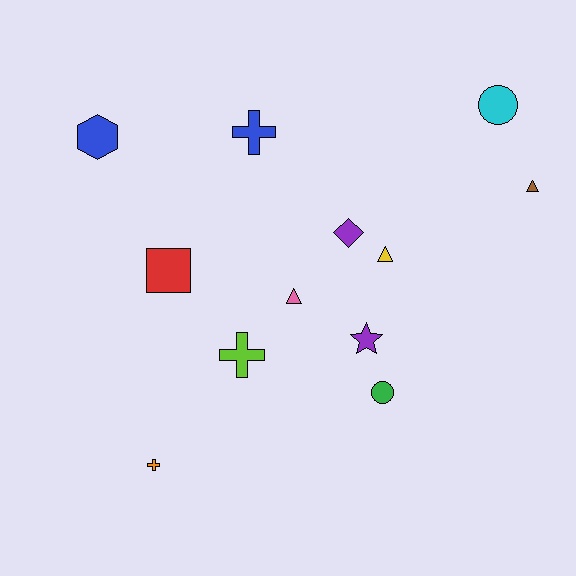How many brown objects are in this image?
There is 1 brown object.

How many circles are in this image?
There are 2 circles.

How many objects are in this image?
There are 12 objects.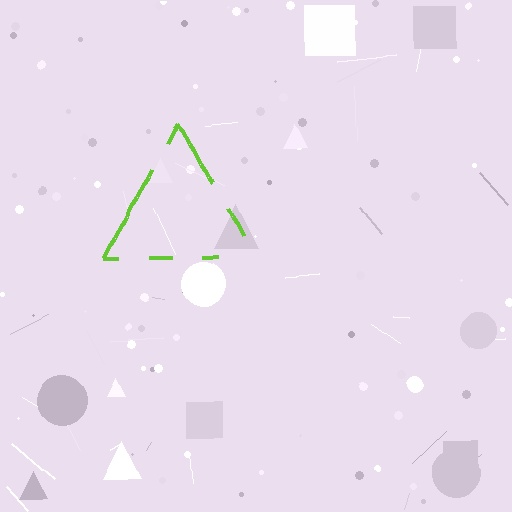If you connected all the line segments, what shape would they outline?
They would outline a triangle.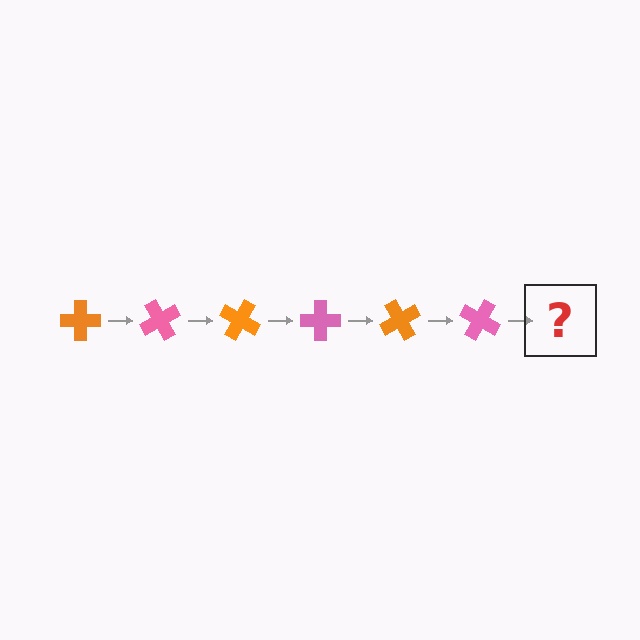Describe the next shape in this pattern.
It should be an orange cross, rotated 360 degrees from the start.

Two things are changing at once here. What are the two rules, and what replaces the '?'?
The two rules are that it rotates 60 degrees each step and the color cycles through orange and pink. The '?' should be an orange cross, rotated 360 degrees from the start.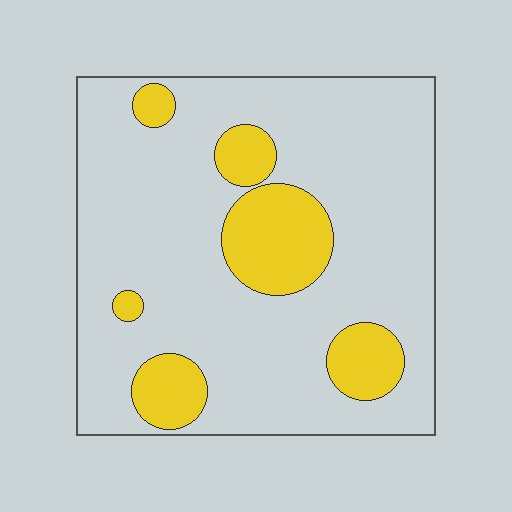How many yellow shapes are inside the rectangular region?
6.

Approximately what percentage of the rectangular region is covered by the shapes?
Approximately 20%.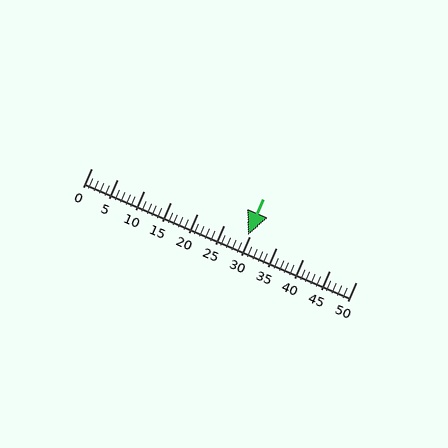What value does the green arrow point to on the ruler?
The green arrow points to approximately 30.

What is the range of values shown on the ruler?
The ruler shows values from 0 to 50.